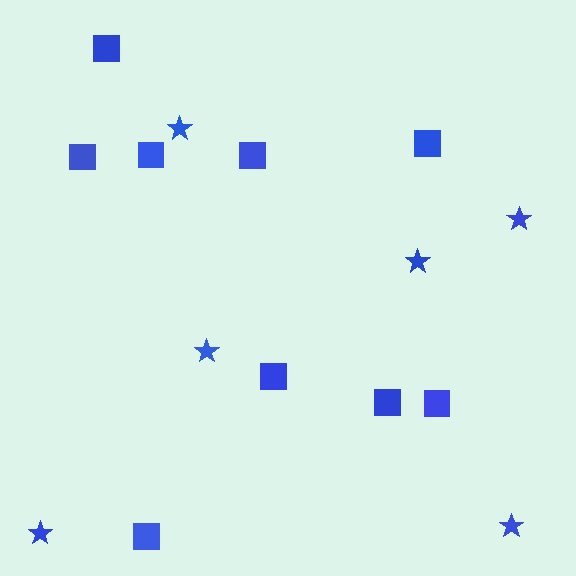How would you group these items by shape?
There are 2 groups: one group of squares (9) and one group of stars (6).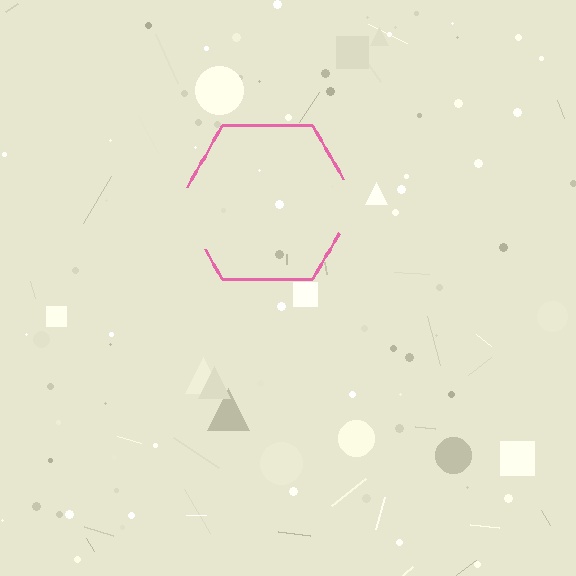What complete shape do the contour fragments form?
The contour fragments form a hexagon.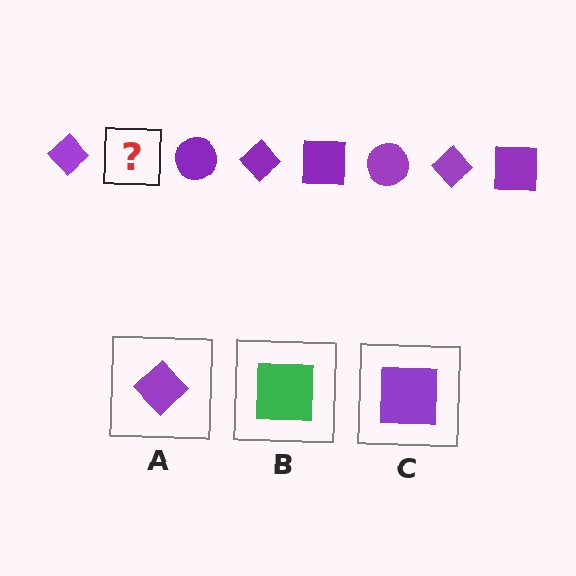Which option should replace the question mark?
Option C.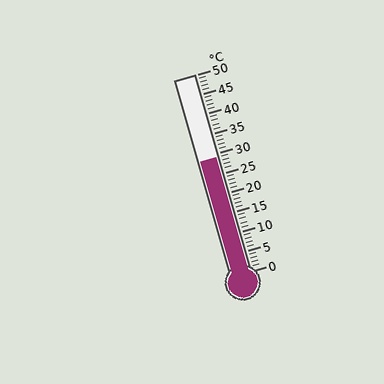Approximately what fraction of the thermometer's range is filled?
The thermometer is filled to approximately 60% of its range.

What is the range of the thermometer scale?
The thermometer scale ranges from 0°C to 50°C.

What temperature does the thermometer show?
The thermometer shows approximately 29°C.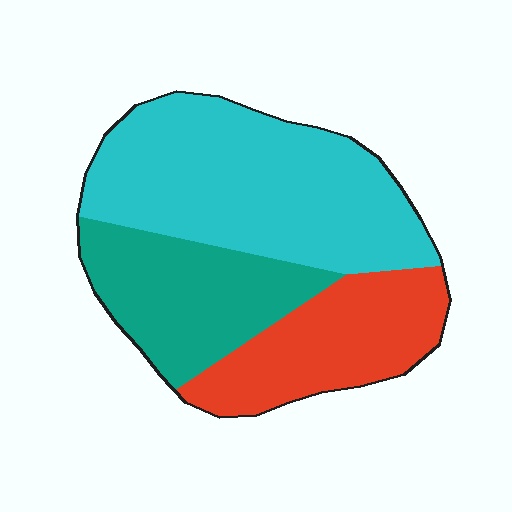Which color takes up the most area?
Cyan, at roughly 50%.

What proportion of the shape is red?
Red takes up about one quarter (1/4) of the shape.